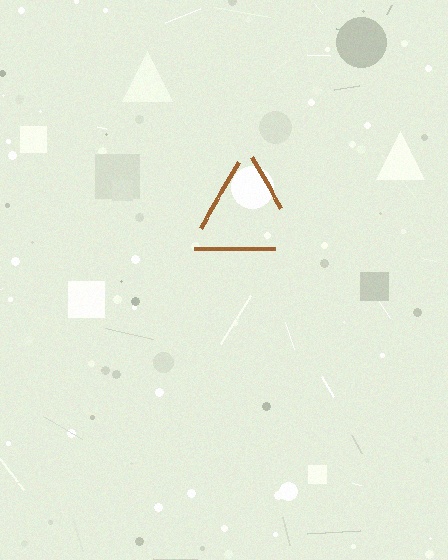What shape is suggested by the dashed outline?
The dashed outline suggests a triangle.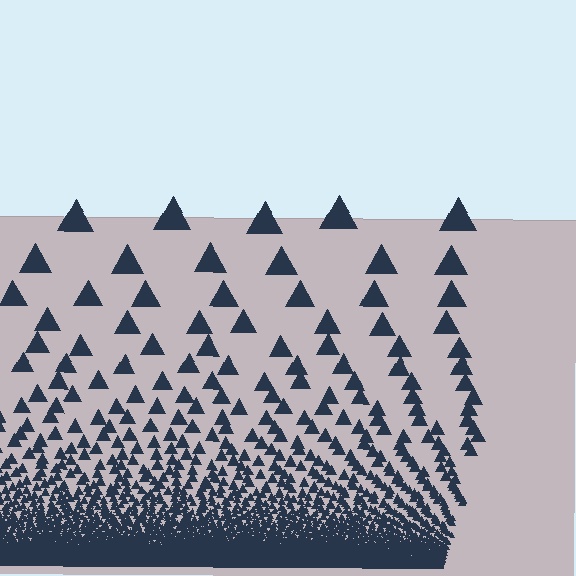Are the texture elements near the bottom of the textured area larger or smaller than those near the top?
Smaller. The gradient is inverted — elements near the bottom are smaller and denser.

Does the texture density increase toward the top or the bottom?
Density increases toward the bottom.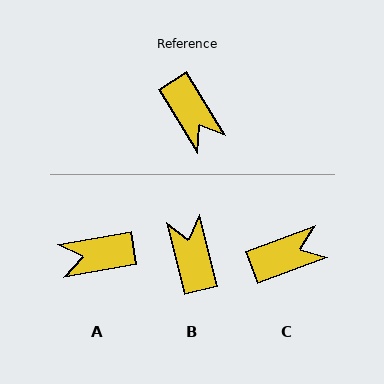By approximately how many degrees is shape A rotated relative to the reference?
Approximately 112 degrees clockwise.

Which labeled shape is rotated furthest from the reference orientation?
B, about 162 degrees away.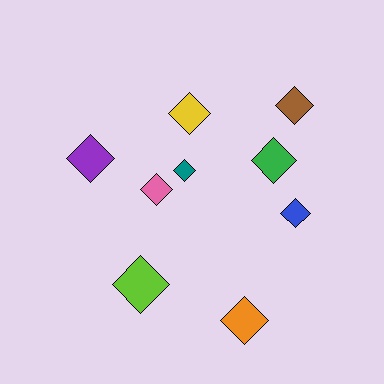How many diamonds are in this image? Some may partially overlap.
There are 9 diamonds.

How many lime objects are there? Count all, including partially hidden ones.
There is 1 lime object.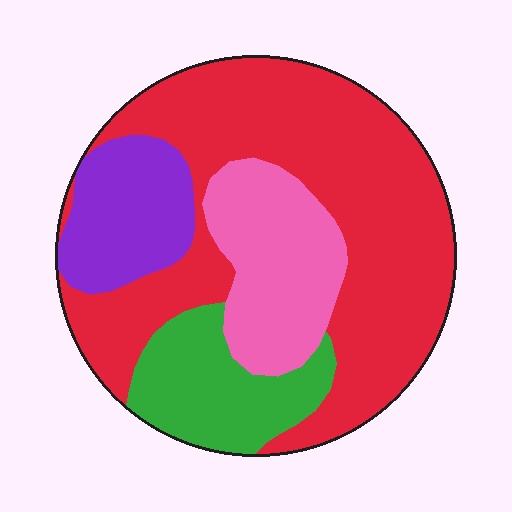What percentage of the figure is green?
Green takes up less than a sixth of the figure.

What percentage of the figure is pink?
Pink takes up about one sixth (1/6) of the figure.